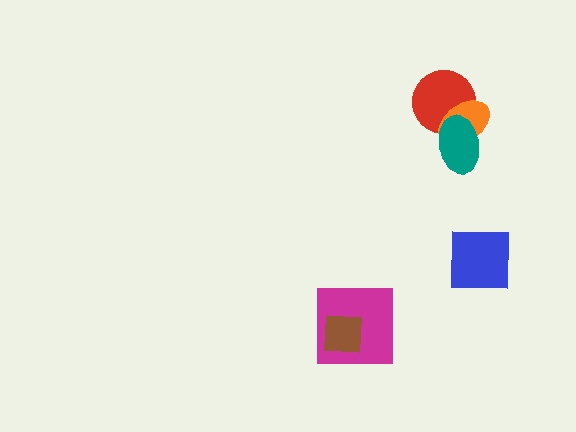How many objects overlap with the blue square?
0 objects overlap with the blue square.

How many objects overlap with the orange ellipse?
2 objects overlap with the orange ellipse.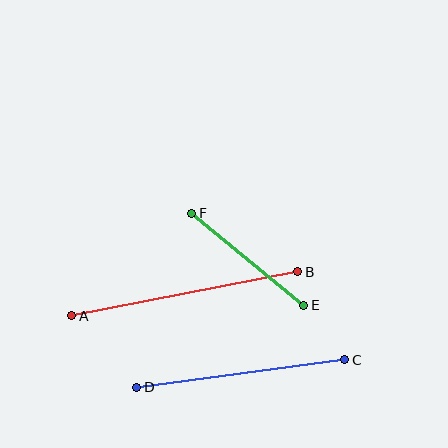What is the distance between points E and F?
The distance is approximately 145 pixels.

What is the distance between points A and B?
The distance is approximately 230 pixels.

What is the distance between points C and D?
The distance is approximately 210 pixels.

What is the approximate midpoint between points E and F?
The midpoint is at approximately (248, 259) pixels.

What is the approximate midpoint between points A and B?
The midpoint is at approximately (185, 294) pixels.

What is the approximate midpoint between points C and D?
The midpoint is at approximately (241, 374) pixels.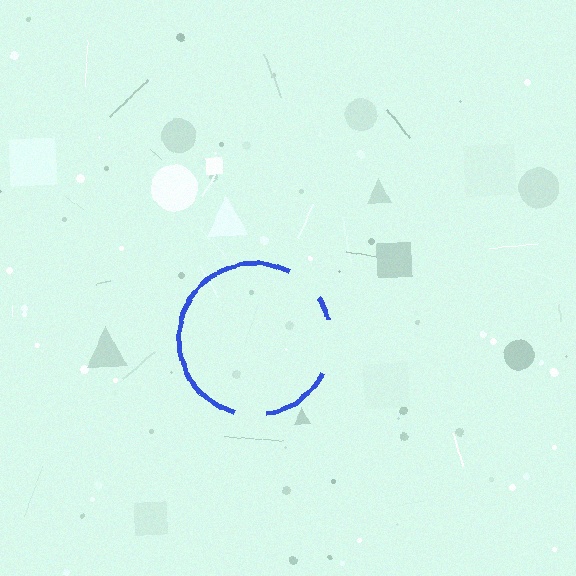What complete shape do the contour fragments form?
The contour fragments form a circle.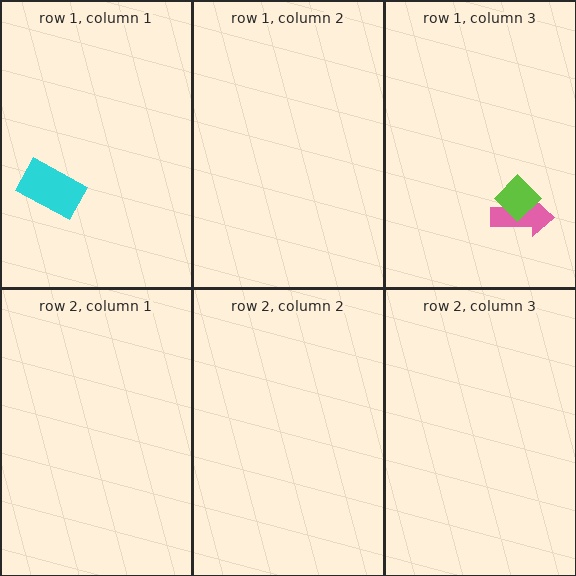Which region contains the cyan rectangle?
The row 1, column 1 region.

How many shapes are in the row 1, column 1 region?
1.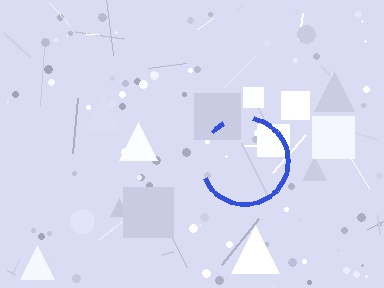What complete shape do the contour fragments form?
The contour fragments form a circle.